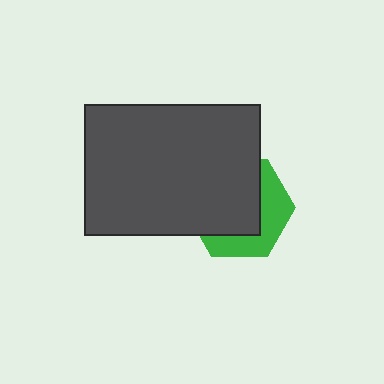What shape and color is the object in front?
The object in front is a dark gray rectangle.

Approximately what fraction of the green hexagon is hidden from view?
Roughly 61% of the green hexagon is hidden behind the dark gray rectangle.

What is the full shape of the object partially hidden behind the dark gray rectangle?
The partially hidden object is a green hexagon.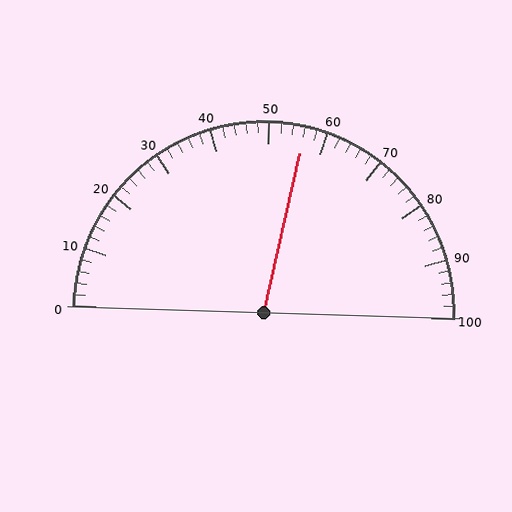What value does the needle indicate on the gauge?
The needle indicates approximately 56.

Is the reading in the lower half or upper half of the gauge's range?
The reading is in the upper half of the range (0 to 100).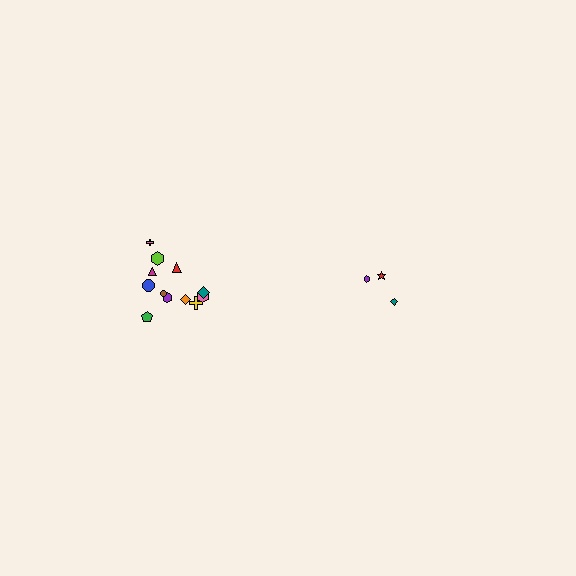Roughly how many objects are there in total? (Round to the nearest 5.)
Roughly 15 objects in total.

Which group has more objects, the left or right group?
The left group.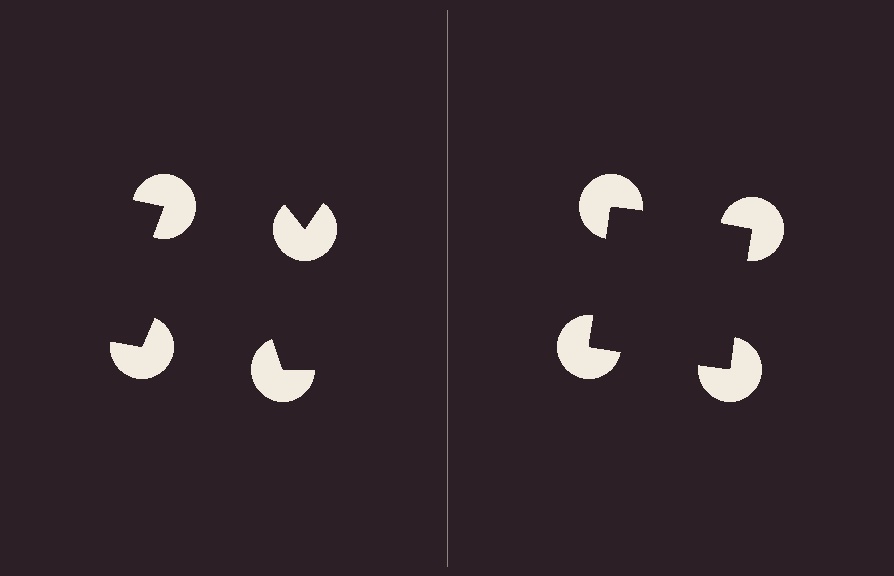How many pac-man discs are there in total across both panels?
8 — 4 on each side.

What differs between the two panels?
The pac-man discs are positioned identically on both sides; only the wedge orientations differ. On the right they align to a square; on the left they are misaligned.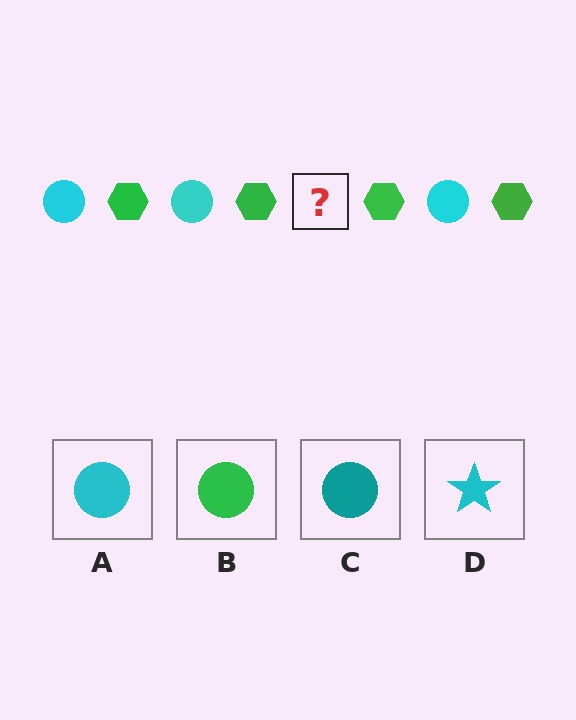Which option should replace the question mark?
Option A.